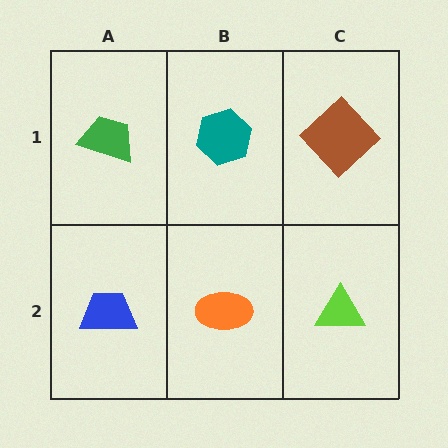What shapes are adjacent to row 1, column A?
A blue trapezoid (row 2, column A), a teal hexagon (row 1, column B).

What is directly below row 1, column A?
A blue trapezoid.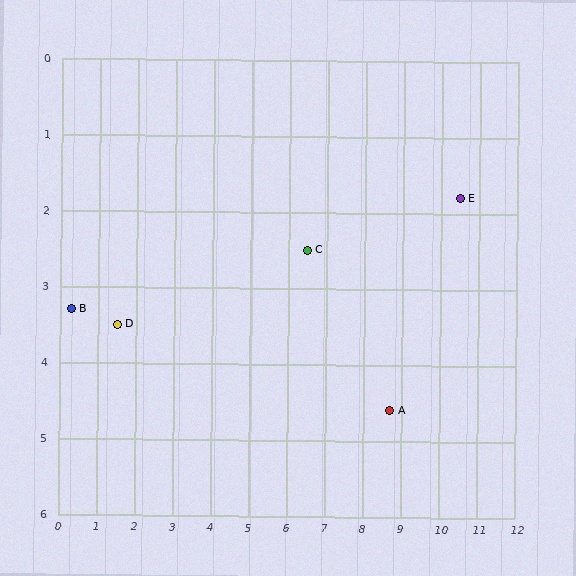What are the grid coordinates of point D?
Point D is at approximately (1.5, 3.5).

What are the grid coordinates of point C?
Point C is at approximately (6.5, 2.5).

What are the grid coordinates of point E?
Point E is at approximately (10.5, 1.8).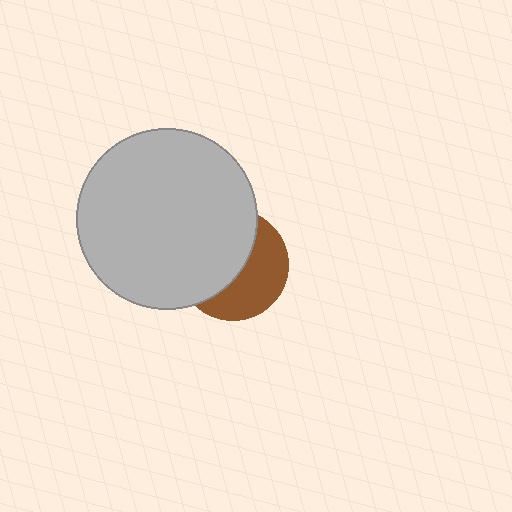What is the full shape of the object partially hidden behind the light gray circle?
The partially hidden object is a brown circle.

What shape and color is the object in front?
The object in front is a light gray circle.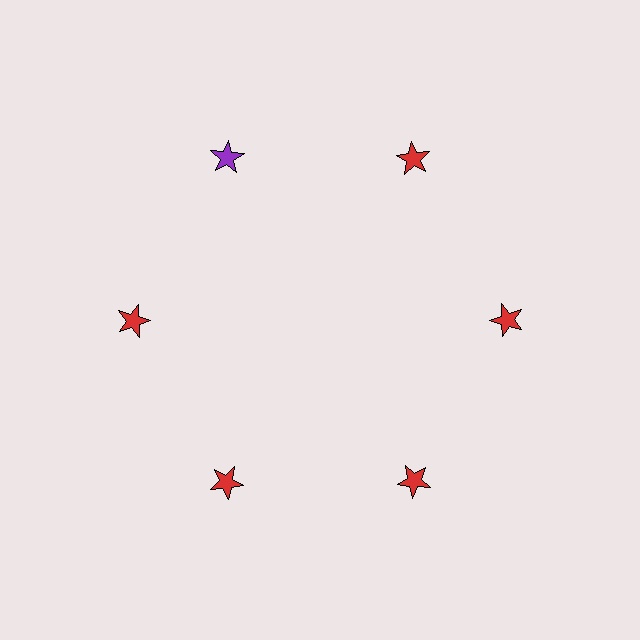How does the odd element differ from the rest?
It has a different color: purple instead of red.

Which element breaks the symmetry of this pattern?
The purple star at roughly the 11 o'clock position breaks the symmetry. All other shapes are red stars.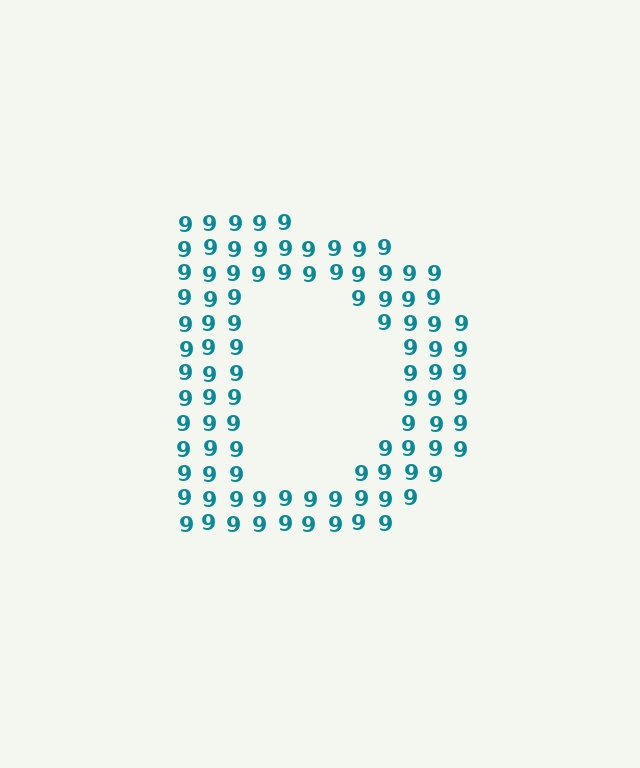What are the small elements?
The small elements are digit 9's.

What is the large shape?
The large shape is the letter D.